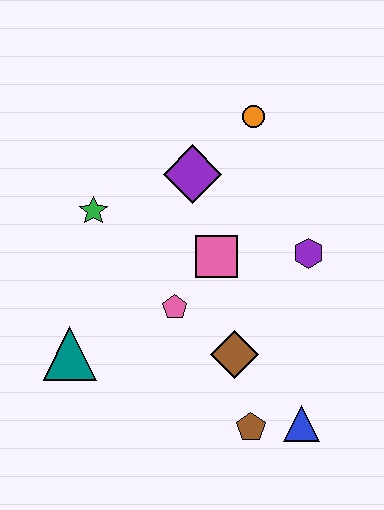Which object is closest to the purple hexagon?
The pink square is closest to the purple hexagon.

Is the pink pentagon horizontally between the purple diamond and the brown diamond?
No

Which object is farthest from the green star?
The blue triangle is farthest from the green star.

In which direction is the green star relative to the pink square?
The green star is to the left of the pink square.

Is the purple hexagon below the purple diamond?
Yes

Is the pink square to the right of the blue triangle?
No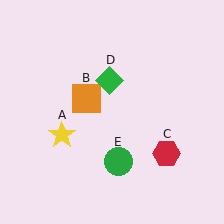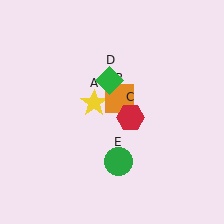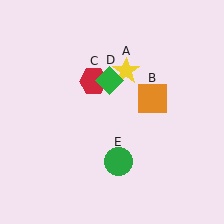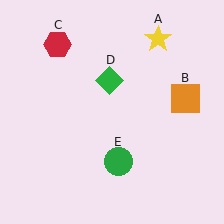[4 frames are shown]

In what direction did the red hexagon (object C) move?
The red hexagon (object C) moved up and to the left.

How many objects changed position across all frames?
3 objects changed position: yellow star (object A), orange square (object B), red hexagon (object C).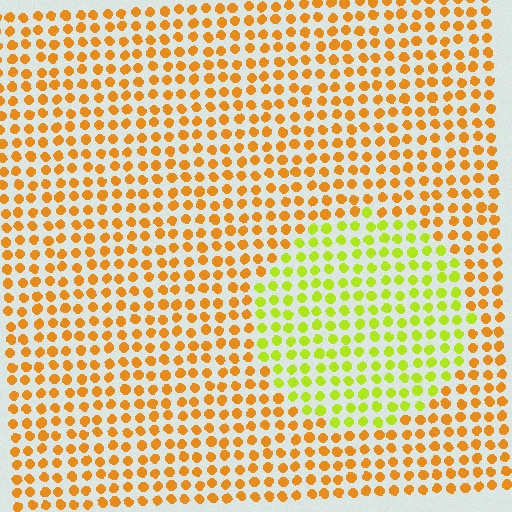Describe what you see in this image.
The image is filled with small orange elements in a uniform arrangement. A circle-shaped region is visible where the elements are tinted to a slightly different hue, forming a subtle color boundary.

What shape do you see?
I see a circle.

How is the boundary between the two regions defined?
The boundary is defined purely by a slight shift in hue (about 44 degrees). Spacing, size, and orientation are identical on both sides.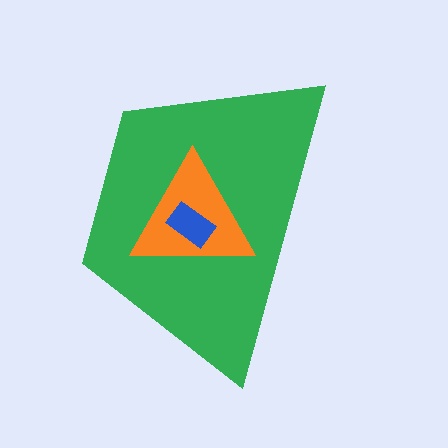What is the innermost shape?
The blue rectangle.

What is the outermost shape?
The green trapezoid.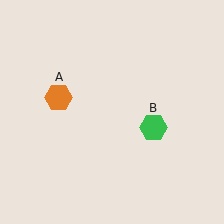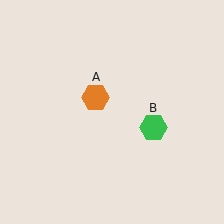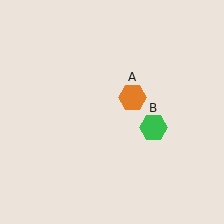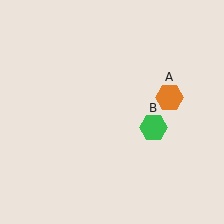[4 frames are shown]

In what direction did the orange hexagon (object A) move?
The orange hexagon (object A) moved right.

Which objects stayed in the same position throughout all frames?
Green hexagon (object B) remained stationary.